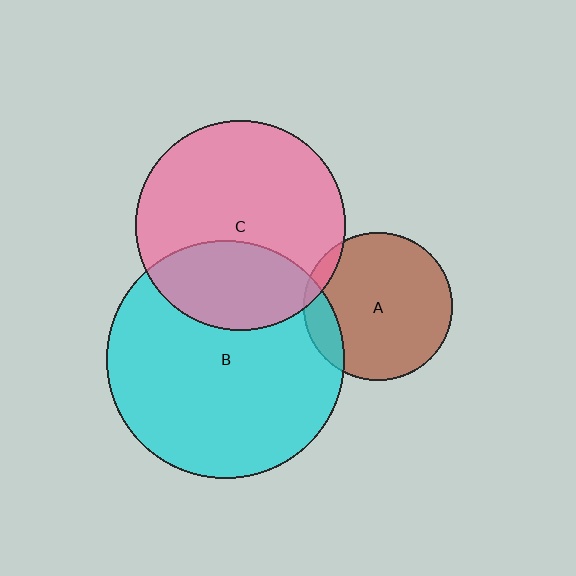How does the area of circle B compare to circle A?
Approximately 2.6 times.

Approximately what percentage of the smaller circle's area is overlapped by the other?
Approximately 15%.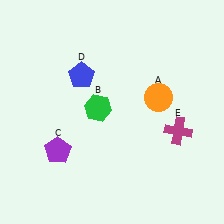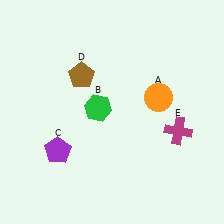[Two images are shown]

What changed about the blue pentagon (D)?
In Image 1, D is blue. In Image 2, it changed to brown.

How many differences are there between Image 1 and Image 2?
There is 1 difference between the two images.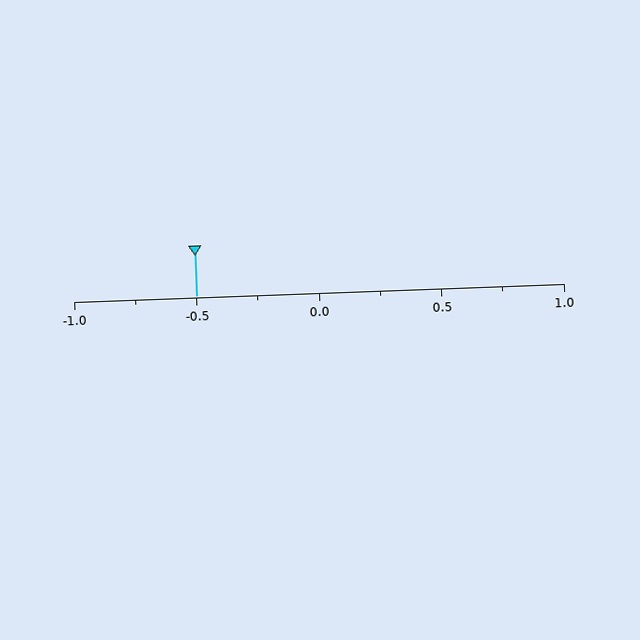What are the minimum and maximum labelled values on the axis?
The axis runs from -1.0 to 1.0.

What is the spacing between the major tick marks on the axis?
The major ticks are spaced 0.5 apart.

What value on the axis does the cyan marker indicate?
The marker indicates approximately -0.5.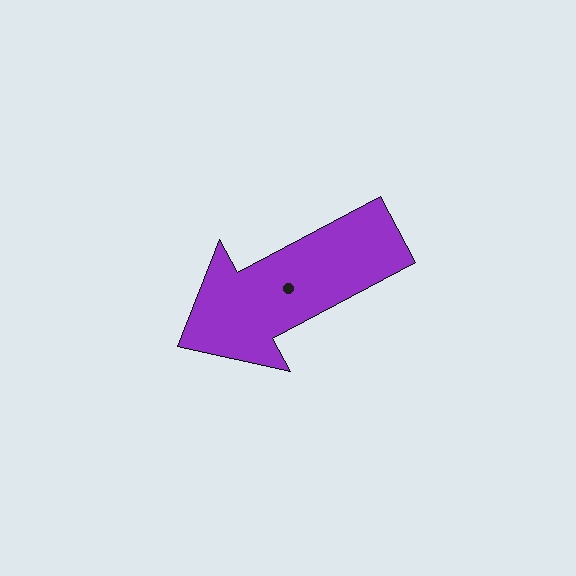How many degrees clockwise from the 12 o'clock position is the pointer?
Approximately 242 degrees.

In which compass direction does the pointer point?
Southwest.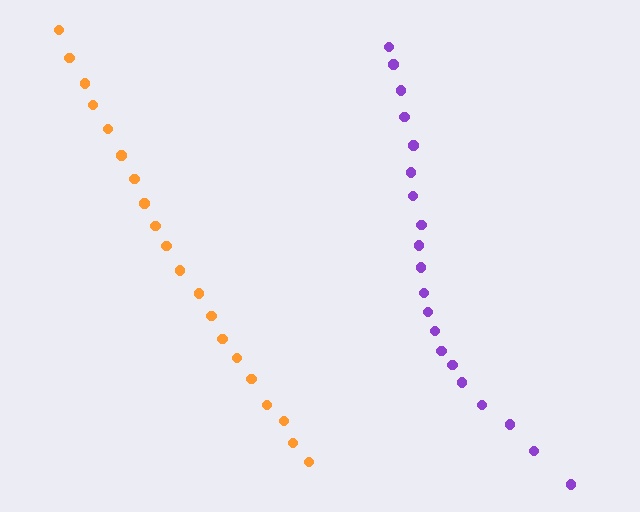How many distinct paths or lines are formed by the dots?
There are 2 distinct paths.